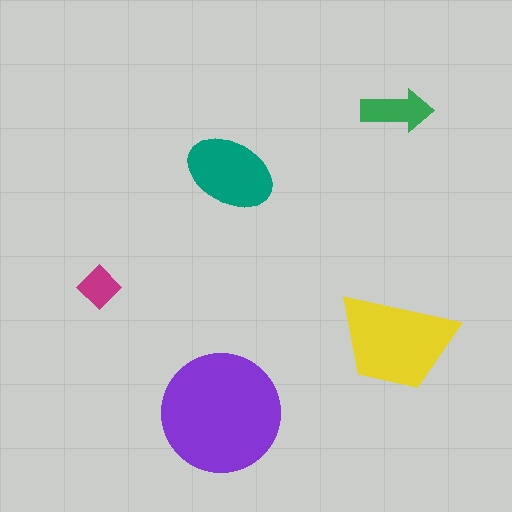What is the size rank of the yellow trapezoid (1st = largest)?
2nd.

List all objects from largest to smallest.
The purple circle, the yellow trapezoid, the teal ellipse, the green arrow, the magenta diamond.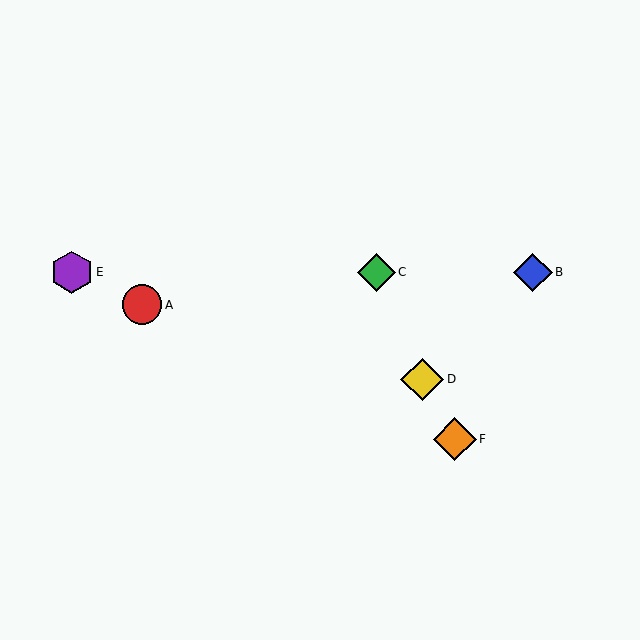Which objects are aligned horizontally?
Objects B, C, E are aligned horizontally.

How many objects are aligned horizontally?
3 objects (B, C, E) are aligned horizontally.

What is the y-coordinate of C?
Object C is at y≈272.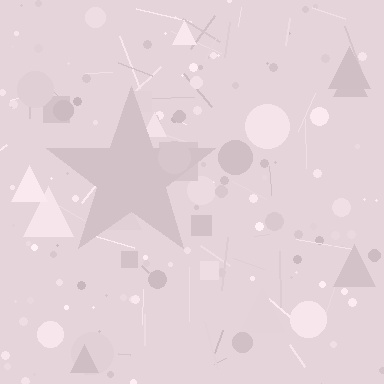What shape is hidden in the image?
A star is hidden in the image.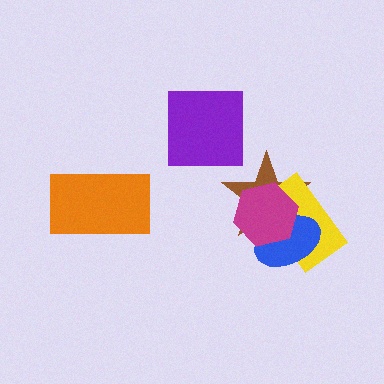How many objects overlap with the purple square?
0 objects overlap with the purple square.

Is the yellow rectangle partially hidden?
Yes, it is partially covered by another shape.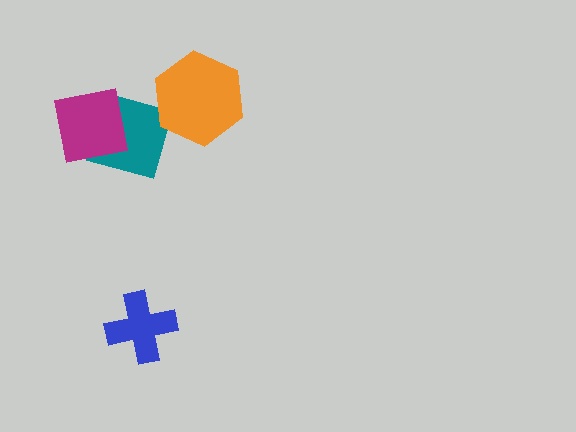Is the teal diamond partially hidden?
Yes, it is partially covered by another shape.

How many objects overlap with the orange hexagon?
1 object overlaps with the orange hexagon.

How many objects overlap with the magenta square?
1 object overlaps with the magenta square.